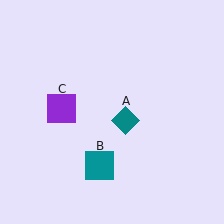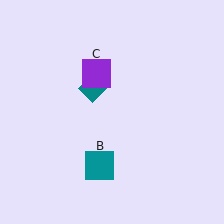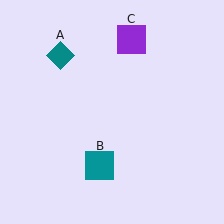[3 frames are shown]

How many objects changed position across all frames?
2 objects changed position: teal diamond (object A), purple square (object C).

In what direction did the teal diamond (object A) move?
The teal diamond (object A) moved up and to the left.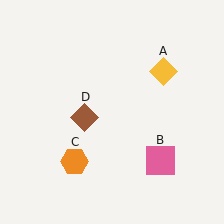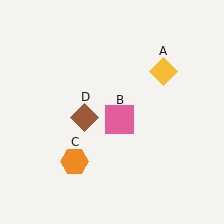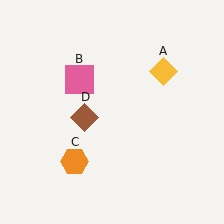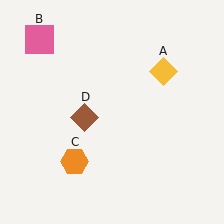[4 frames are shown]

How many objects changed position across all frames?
1 object changed position: pink square (object B).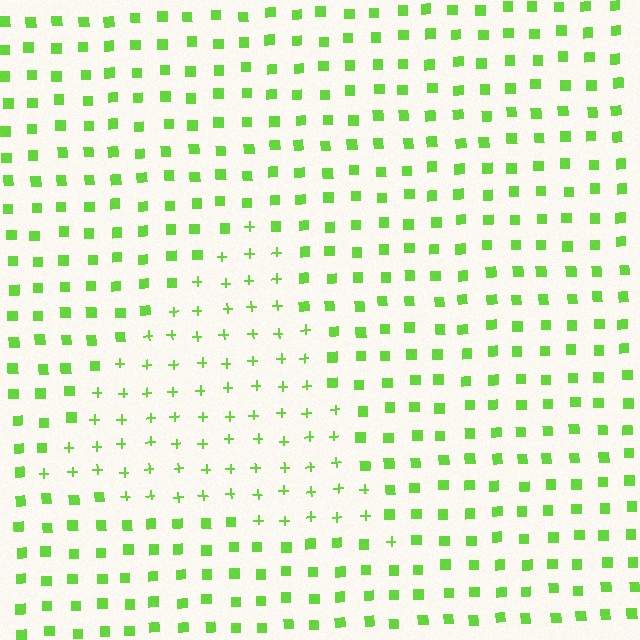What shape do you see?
I see a triangle.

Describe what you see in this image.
The image is filled with small lime elements arranged in a uniform grid. A triangle-shaped region contains plus signs, while the surrounding area contains squares. The boundary is defined purely by the change in element shape.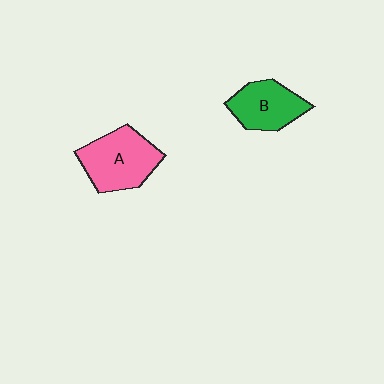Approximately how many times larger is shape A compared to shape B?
Approximately 1.3 times.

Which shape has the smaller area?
Shape B (green).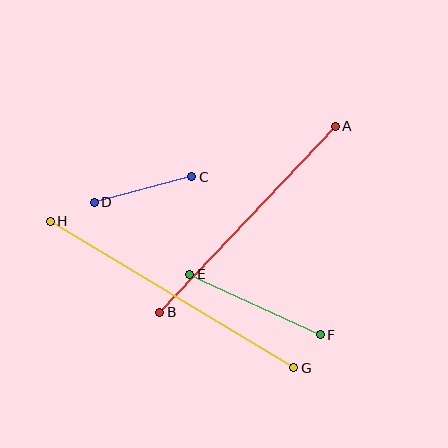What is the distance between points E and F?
The distance is approximately 144 pixels.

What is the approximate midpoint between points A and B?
The midpoint is at approximately (248, 219) pixels.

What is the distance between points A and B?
The distance is approximately 256 pixels.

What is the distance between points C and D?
The distance is approximately 101 pixels.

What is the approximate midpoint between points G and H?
The midpoint is at approximately (172, 295) pixels.